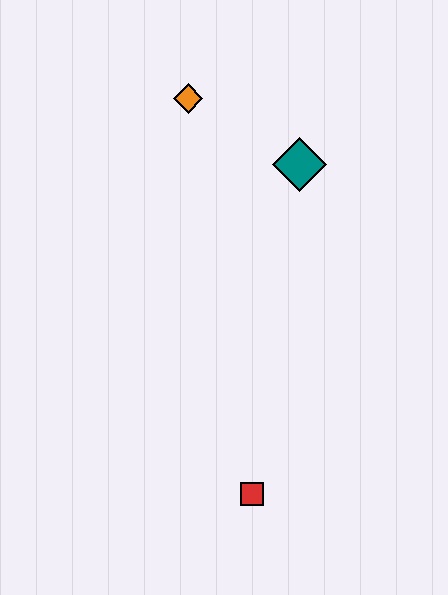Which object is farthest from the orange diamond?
The red square is farthest from the orange diamond.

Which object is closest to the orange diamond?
The teal diamond is closest to the orange diamond.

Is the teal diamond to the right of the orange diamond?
Yes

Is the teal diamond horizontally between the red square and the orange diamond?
No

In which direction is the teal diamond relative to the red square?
The teal diamond is above the red square.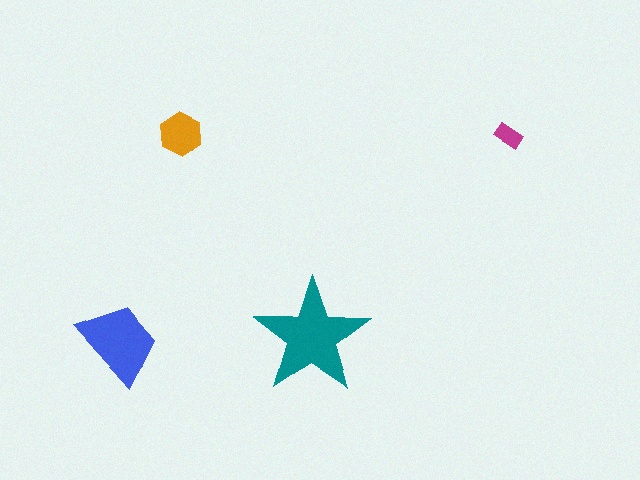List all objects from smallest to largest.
The magenta rectangle, the orange hexagon, the blue trapezoid, the teal star.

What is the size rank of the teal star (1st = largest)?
1st.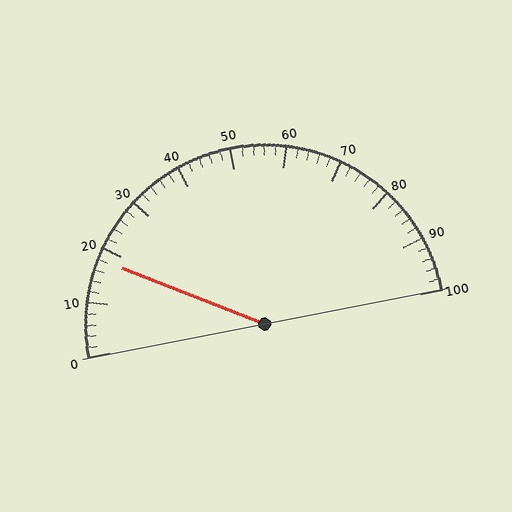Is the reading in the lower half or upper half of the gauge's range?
The reading is in the lower half of the range (0 to 100).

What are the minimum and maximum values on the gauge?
The gauge ranges from 0 to 100.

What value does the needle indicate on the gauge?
The needle indicates approximately 18.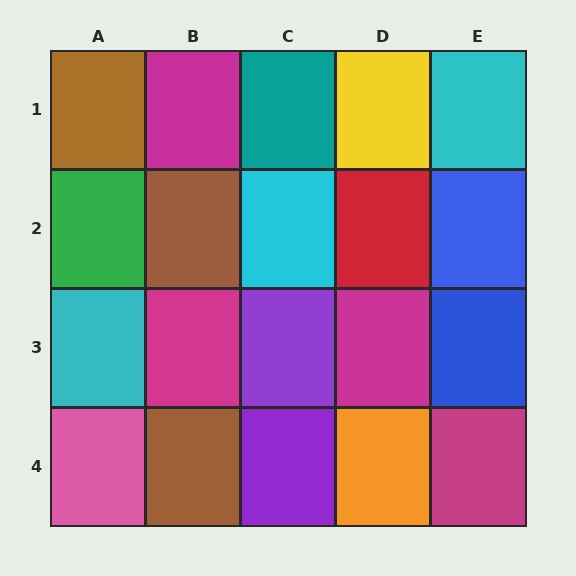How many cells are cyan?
3 cells are cyan.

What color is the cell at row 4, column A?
Pink.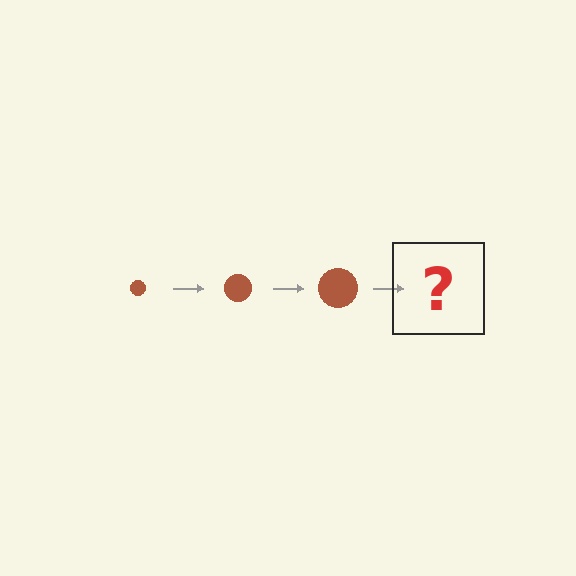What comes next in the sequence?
The next element should be a brown circle, larger than the previous one.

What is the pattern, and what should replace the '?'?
The pattern is that the circle gets progressively larger each step. The '?' should be a brown circle, larger than the previous one.